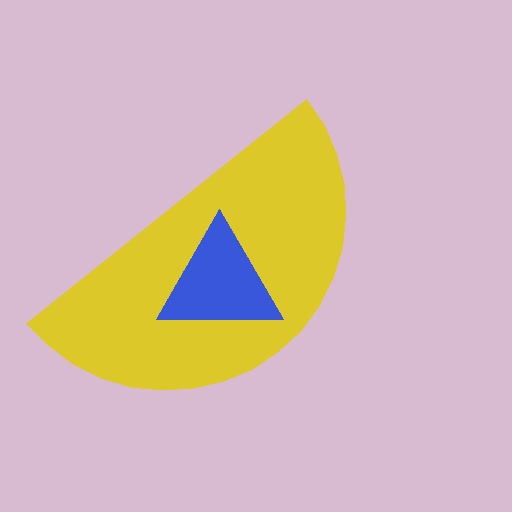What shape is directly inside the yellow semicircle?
The blue triangle.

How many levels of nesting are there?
2.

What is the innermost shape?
The blue triangle.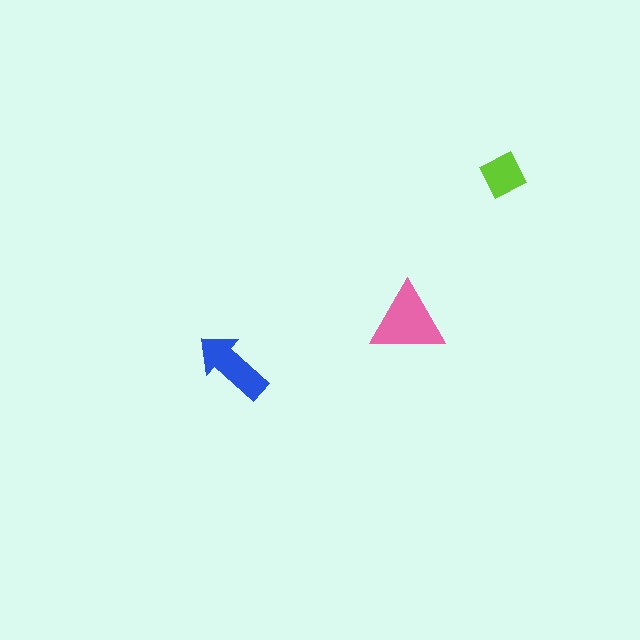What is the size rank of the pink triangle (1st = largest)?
1st.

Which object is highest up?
The lime square is topmost.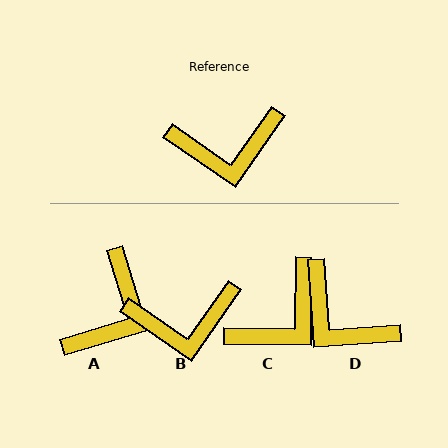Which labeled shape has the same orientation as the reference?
B.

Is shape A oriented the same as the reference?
No, it is off by about 52 degrees.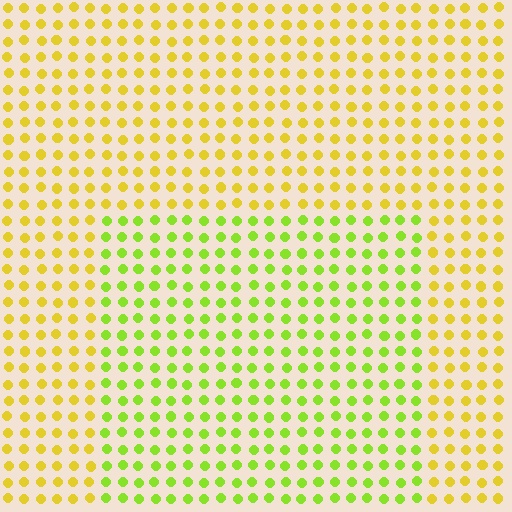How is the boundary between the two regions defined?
The boundary is defined purely by a slight shift in hue (about 37 degrees). Spacing, size, and orientation are identical on both sides.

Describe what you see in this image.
The image is filled with small yellow elements in a uniform arrangement. A rectangle-shaped region is visible where the elements are tinted to a slightly different hue, forming a subtle color boundary.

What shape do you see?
I see a rectangle.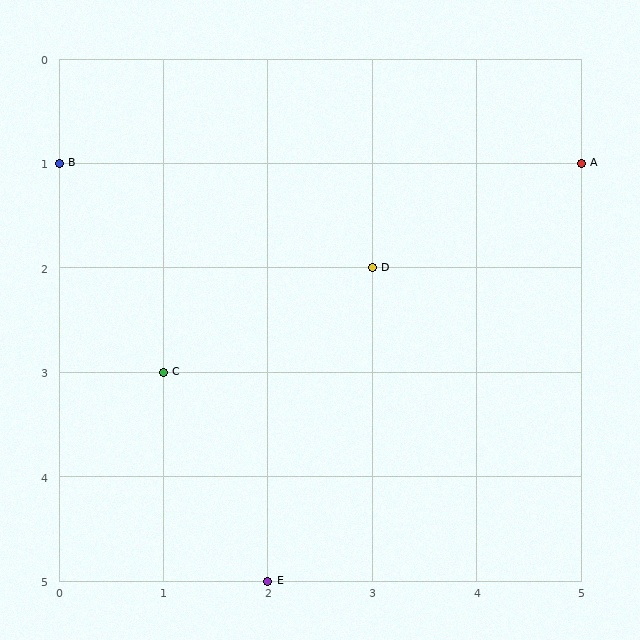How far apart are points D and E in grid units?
Points D and E are 1 column and 3 rows apart (about 3.2 grid units diagonally).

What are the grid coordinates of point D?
Point D is at grid coordinates (3, 2).